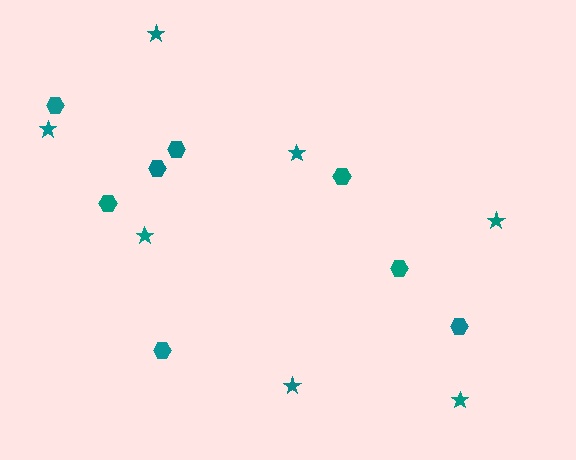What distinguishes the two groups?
There are 2 groups: one group of stars (7) and one group of hexagons (8).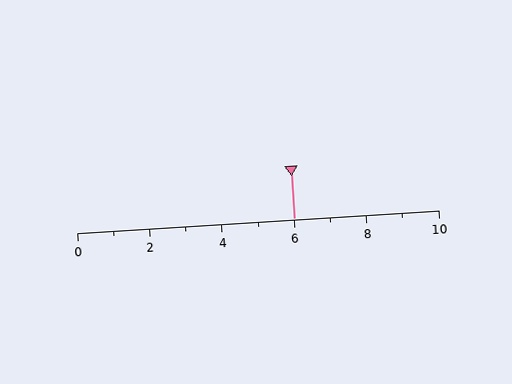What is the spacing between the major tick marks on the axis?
The major ticks are spaced 2 apart.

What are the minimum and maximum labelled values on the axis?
The axis runs from 0 to 10.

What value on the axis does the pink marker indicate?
The marker indicates approximately 6.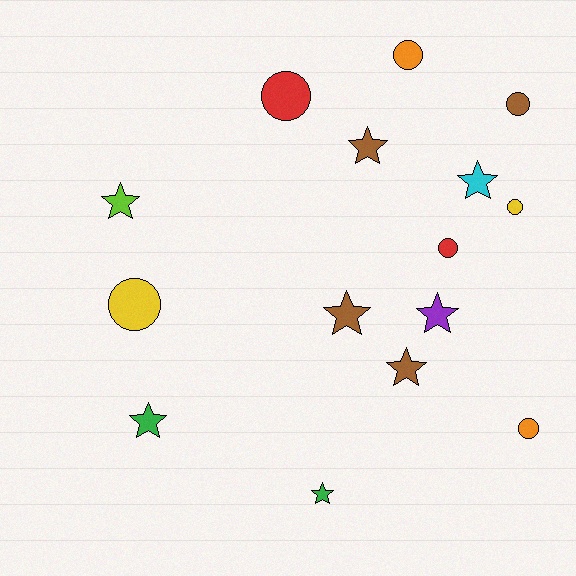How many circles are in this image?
There are 7 circles.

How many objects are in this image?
There are 15 objects.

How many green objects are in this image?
There are 2 green objects.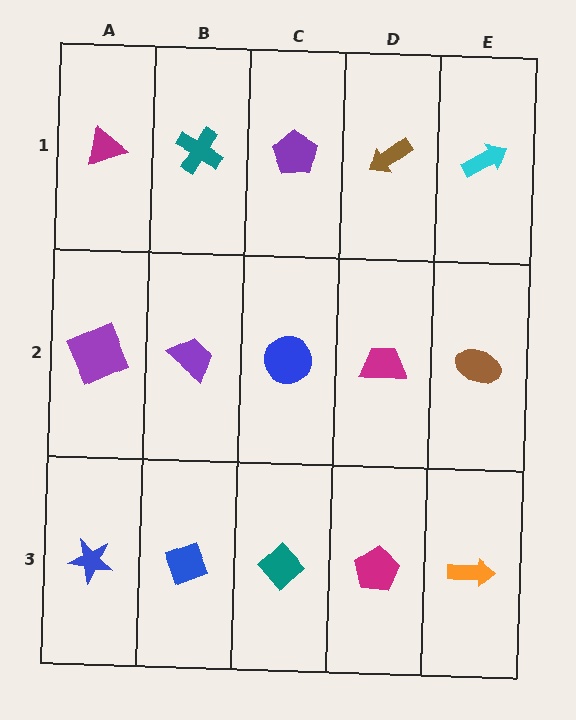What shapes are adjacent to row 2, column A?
A magenta triangle (row 1, column A), a blue star (row 3, column A), a purple trapezoid (row 2, column B).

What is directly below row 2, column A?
A blue star.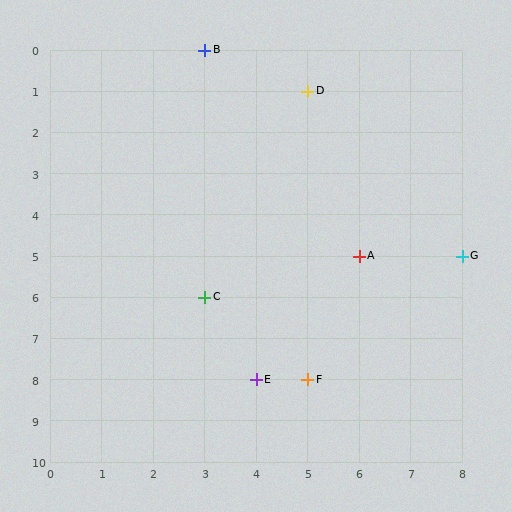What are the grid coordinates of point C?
Point C is at grid coordinates (3, 6).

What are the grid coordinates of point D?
Point D is at grid coordinates (5, 1).